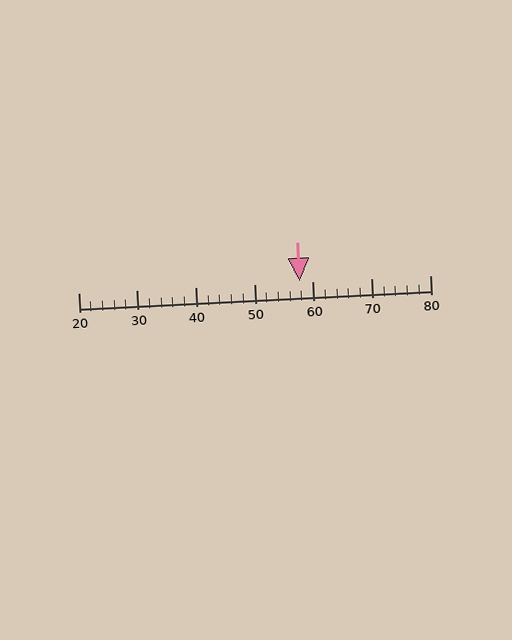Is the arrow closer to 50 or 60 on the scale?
The arrow is closer to 60.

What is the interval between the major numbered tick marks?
The major tick marks are spaced 10 units apart.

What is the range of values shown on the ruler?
The ruler shows values from 20 to 80.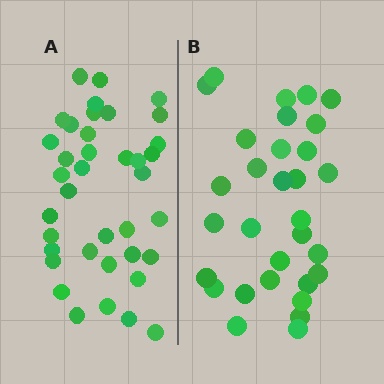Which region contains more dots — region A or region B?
Region A (the left region) has more dots.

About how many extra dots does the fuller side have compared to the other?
Region A has roughly 8 or so more dots than region B.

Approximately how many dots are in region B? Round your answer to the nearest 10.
About 30 dots. (The exact count is 31, which rounds to 30.)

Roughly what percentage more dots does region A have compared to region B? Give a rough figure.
About 25% more.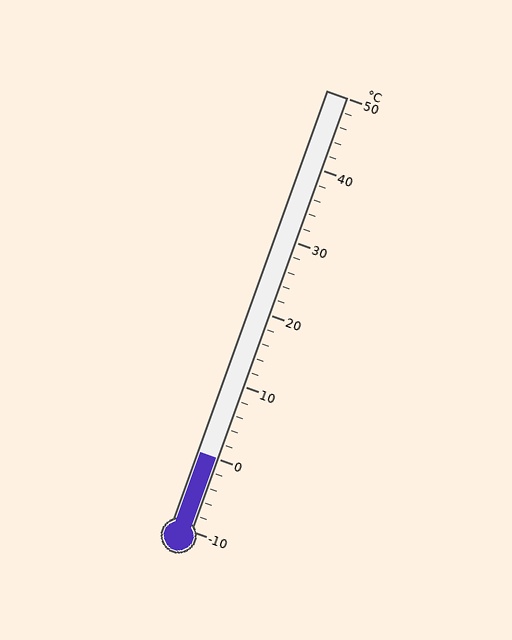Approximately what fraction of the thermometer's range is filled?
The thermometer is filled to approximately 15% of its range.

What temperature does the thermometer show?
The thermometer shows approximately 0°C.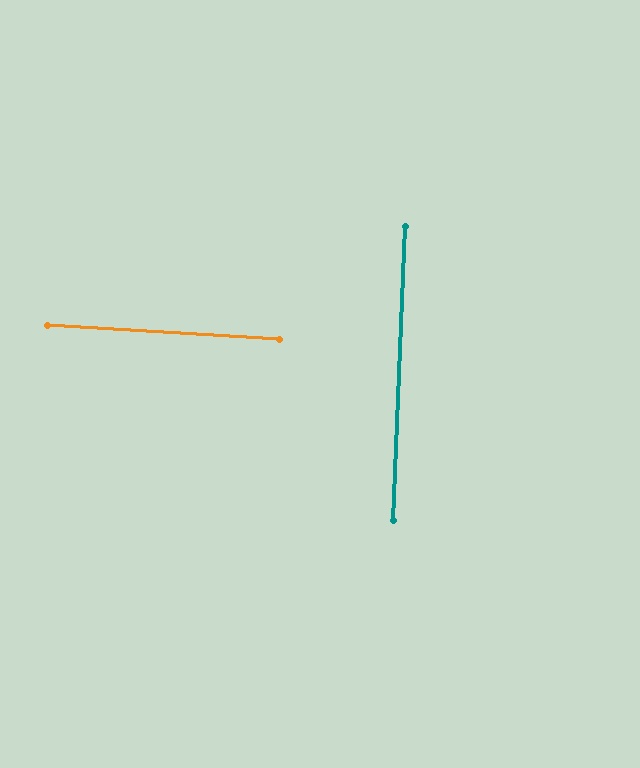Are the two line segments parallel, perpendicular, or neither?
Perpendicular — they meet at approximately 89°.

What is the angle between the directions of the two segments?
Approximately 89 degrees.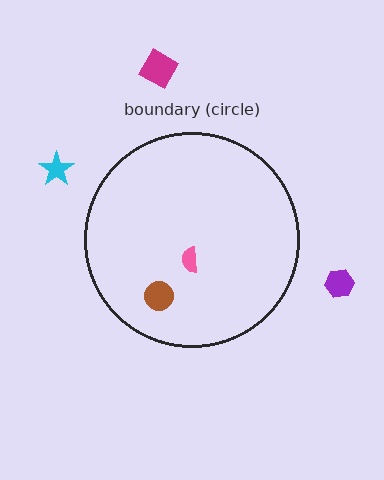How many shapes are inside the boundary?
2 inside, 3 outside.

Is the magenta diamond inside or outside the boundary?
Outside.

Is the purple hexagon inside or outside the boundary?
Outside.